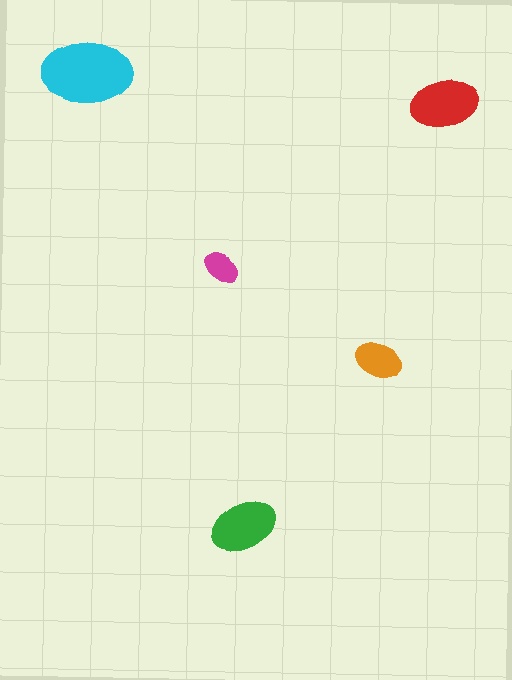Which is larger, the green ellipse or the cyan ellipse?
The cyan one.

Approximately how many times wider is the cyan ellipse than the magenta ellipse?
About 2.5 times wider.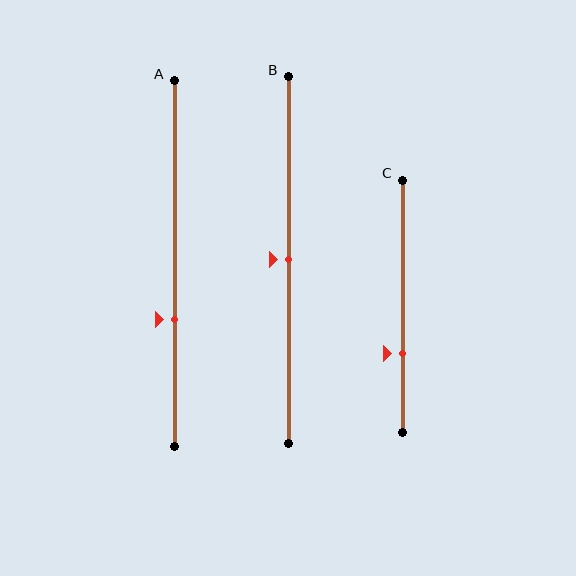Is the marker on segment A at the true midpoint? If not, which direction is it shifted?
No, the marker on segment A is shifted downward by about 15% of the segment length.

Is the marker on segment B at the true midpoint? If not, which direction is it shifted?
Yes, the marker on segment B is at the true midpoint.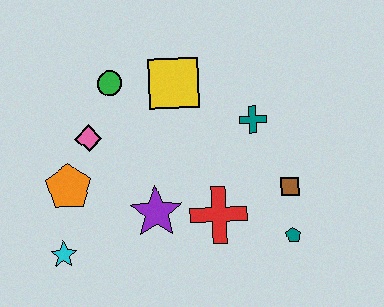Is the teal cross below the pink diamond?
No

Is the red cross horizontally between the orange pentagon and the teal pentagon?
Yes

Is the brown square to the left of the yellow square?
No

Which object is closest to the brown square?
The teal pentagon is closest to the brown square.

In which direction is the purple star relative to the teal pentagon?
The purple star is to the left of the teal pentagon.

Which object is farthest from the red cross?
The green circle is farthest from the red cross.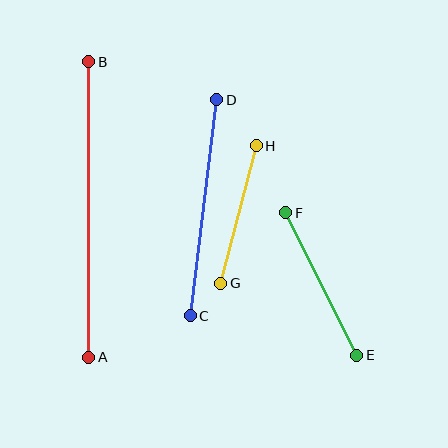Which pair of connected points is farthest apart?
Points A and B are farthest apart.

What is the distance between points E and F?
The distance is approximately 159 pixels.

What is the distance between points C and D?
The distance is approximately 218 pixels.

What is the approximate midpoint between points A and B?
The midpoint is at approximately (89, 210) pixels.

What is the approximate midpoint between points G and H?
The midpoint is at approximately (238, 215) pixels.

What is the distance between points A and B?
The distance is approximately 296 pixels.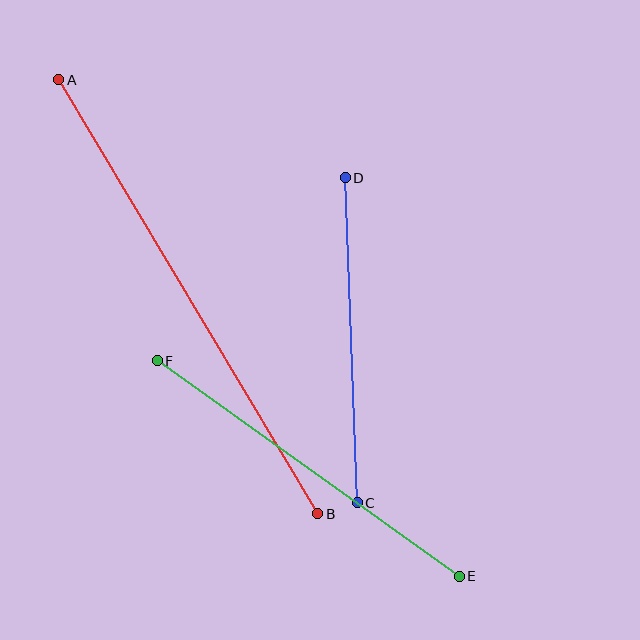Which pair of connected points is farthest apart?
Points A and B are farthest apart.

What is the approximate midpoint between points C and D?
The midpoint is at approximately (351, 340) pixels.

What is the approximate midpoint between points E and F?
The midpoint is at approximately (308, 468) pixels.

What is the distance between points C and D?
The distance is approximately 325 pixels.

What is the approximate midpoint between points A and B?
The midpoint is at approximately (188, 297) pixels.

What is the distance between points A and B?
The distance is approximately 505 pixels.